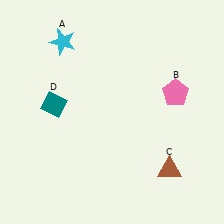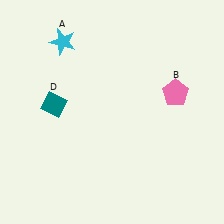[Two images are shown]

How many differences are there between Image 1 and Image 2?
There is 1 difference between the two images.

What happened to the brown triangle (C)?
The brown triangle (C) was removed in Image 2. It was in the bottom-right area of Image 1.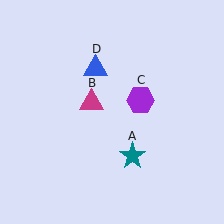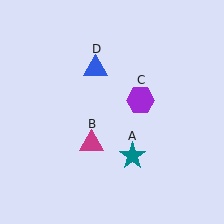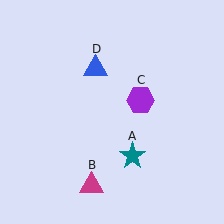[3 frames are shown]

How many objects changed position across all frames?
1 object changed position: magenta triangle (object B).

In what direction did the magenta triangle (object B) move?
The magenta triangle (object B) moved down.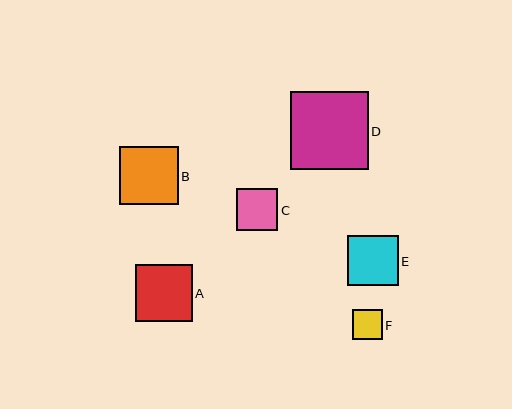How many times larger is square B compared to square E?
Square B is approximately 1.2 times the size of square E.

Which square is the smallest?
Square F is the smallest with a size of approximately 30 pixels.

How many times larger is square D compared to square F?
Square D is approximately 2.6 times the size of square F.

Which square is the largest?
Square D is the largest with a size of approximately 78 pixels.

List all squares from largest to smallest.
From largest to smallest: D, B, A, E, C, F.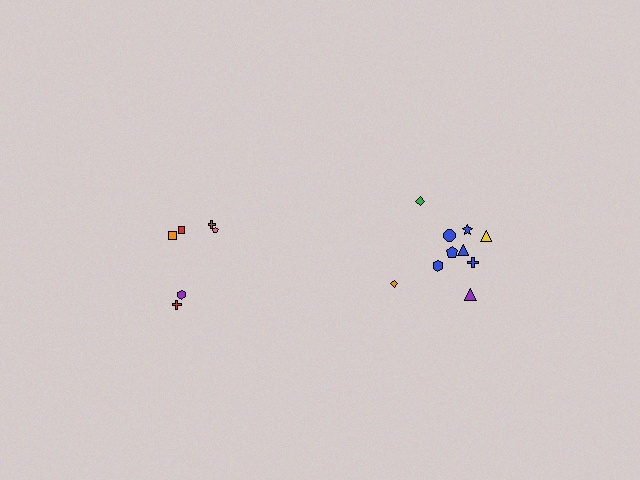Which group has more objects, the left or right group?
The right group.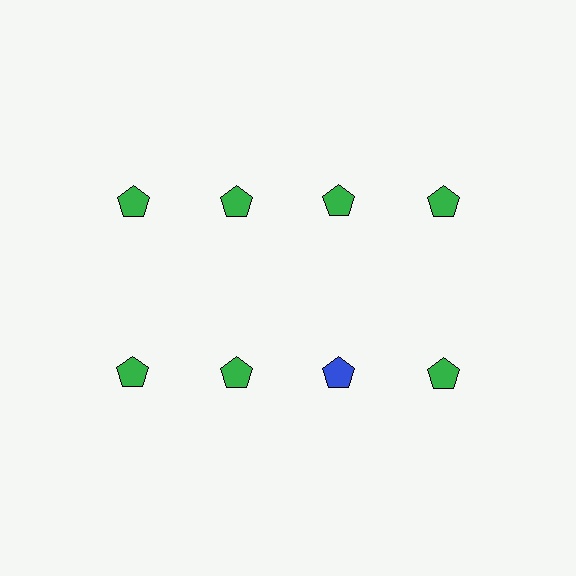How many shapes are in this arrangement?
There are 8 shapes arranged in a grid pattern.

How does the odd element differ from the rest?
It has a different color: blue instead of green.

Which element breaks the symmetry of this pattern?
The blue pentagon in the second row, center column breaks the symmetry. All other shapes are green pentagons.